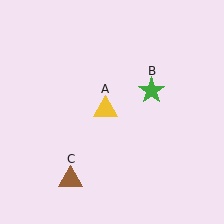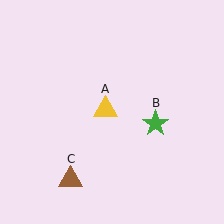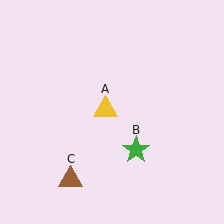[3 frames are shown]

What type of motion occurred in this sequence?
The green star (object B) rotated clockwise around the center of the scene.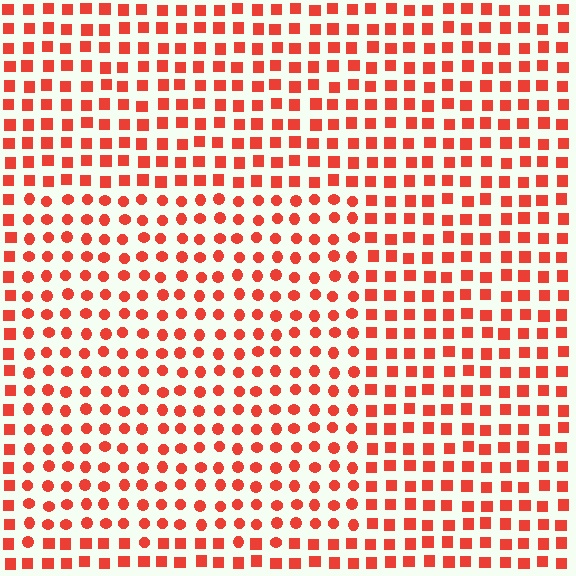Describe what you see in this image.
The image is filled with small red elements arranged in a uniform grid. A rectangle-shaped region contains circles, while the surrounding area contains squares. The boundary is defined purely by the change in element shape.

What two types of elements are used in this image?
The image uses circles inside the rectangle region and squares outside it.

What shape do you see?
I see a rectangle.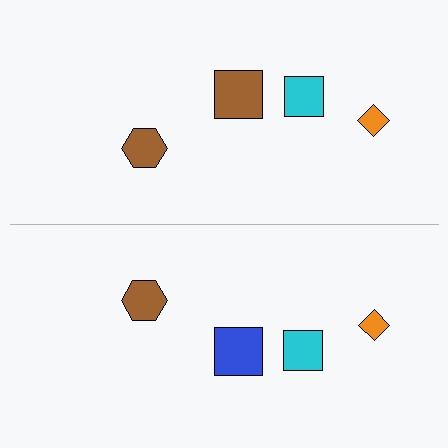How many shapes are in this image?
There are 8 shapes in this image.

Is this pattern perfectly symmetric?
No, the pattern is not perfectly symmetric. The blue square on the bottom side breaks the symmetry — its mirror counterpart is brown.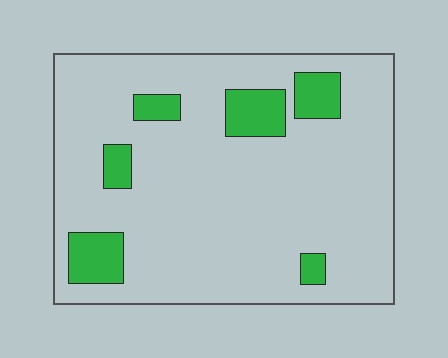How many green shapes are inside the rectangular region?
6.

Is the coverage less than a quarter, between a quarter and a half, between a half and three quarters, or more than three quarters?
Less than a quarter.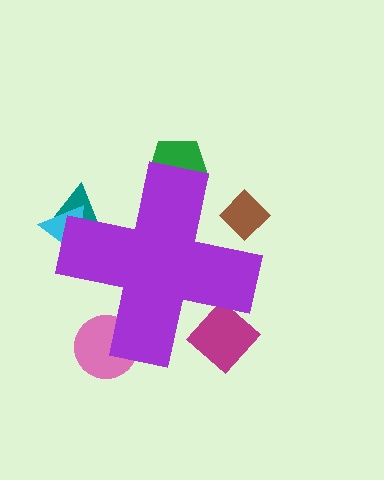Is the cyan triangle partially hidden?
Yes, the cyan triangle is partially hidden behind the purple cross.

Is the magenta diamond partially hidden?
Yes, the magenta diamond is partially hidden behind the purple cross.